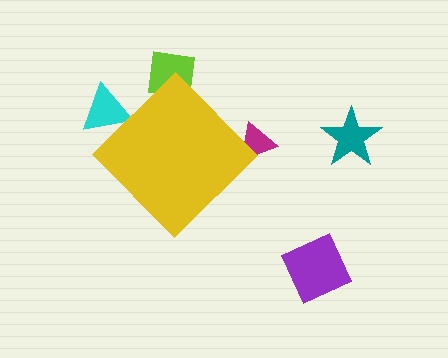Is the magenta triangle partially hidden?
Yes, the magenta triangle is partially hidden behind the yellow diamond.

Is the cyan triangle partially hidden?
Yes, the cyan triangle is partially hidden behind the yellow diamond.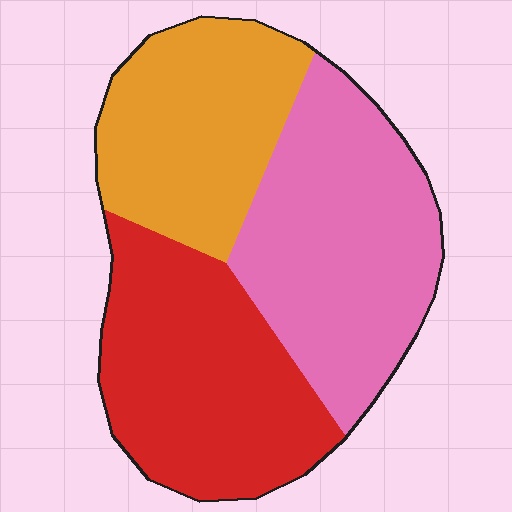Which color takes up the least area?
Orange, at roughly 30%.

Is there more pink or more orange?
Pink.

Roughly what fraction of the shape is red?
Red takes up about one third (1/3) of the shape.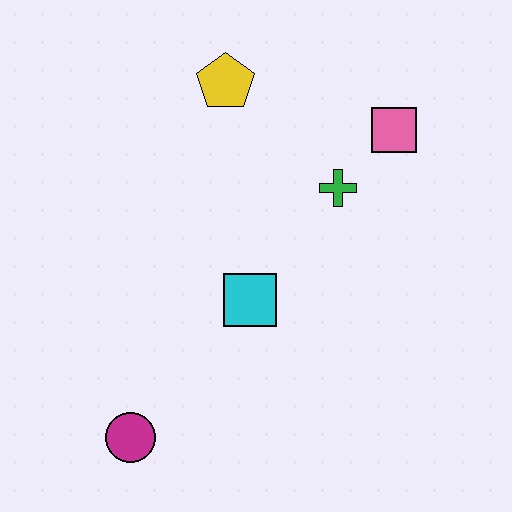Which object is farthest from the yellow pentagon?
The magenta circle is farthest from the yellow pentagon.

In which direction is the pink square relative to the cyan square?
The pink square is above the cyan square.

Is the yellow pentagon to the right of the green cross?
No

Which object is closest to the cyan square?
The green cross is closest to the cyan square.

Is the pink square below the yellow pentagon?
Yes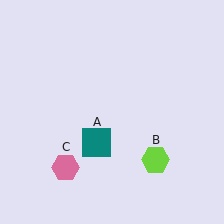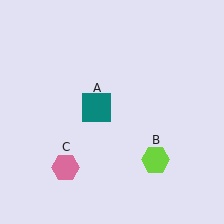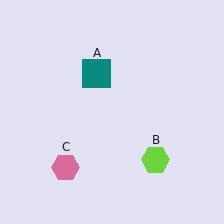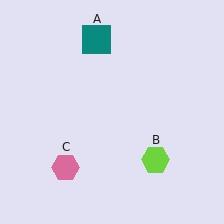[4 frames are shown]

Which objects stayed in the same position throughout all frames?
Lime hexagon (object B) and pink hexagon (object C) remained stationary.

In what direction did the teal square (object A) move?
The teal square (object A) moved up.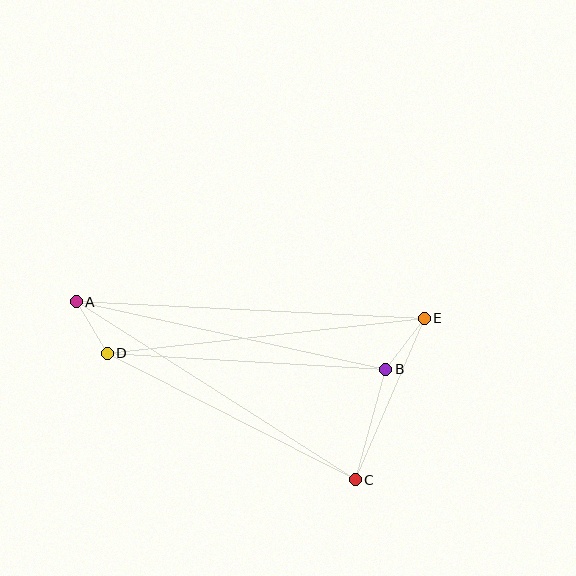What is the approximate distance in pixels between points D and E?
The distance between D and E is approximately 319 pixels.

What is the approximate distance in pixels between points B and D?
The distance between B and D is approximately 279 pixels.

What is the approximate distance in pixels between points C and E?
The distance between C and E is approximately 176 pixels.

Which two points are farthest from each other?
Points A and E are farthest from each other.